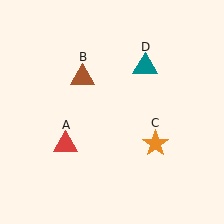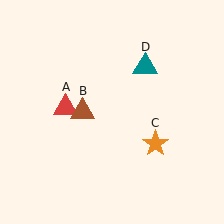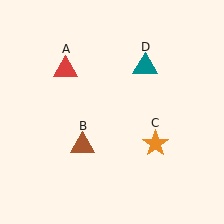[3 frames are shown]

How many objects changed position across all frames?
2 objects changed position: red triangle (object A), brown triangle (object B).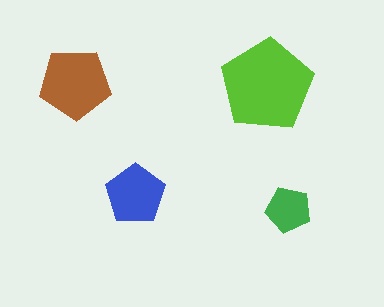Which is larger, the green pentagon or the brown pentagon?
The brown one.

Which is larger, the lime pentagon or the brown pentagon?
The lime one.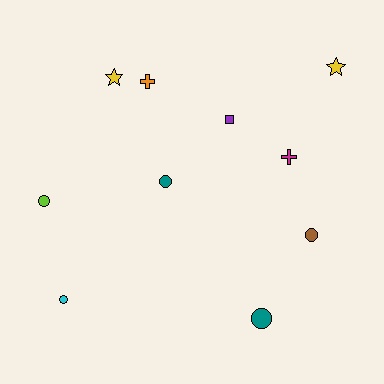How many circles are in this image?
There are 5 circles.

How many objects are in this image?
There are 10 objects.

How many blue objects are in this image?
There are no blue objects.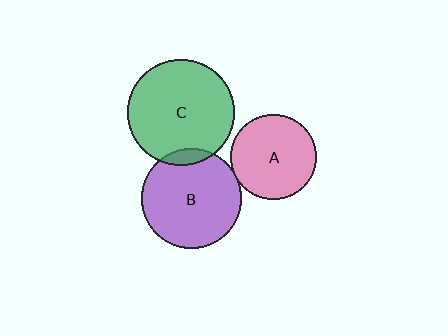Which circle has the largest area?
Circle C (green).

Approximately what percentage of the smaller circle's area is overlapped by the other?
Approximately 5%.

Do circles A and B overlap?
Yes.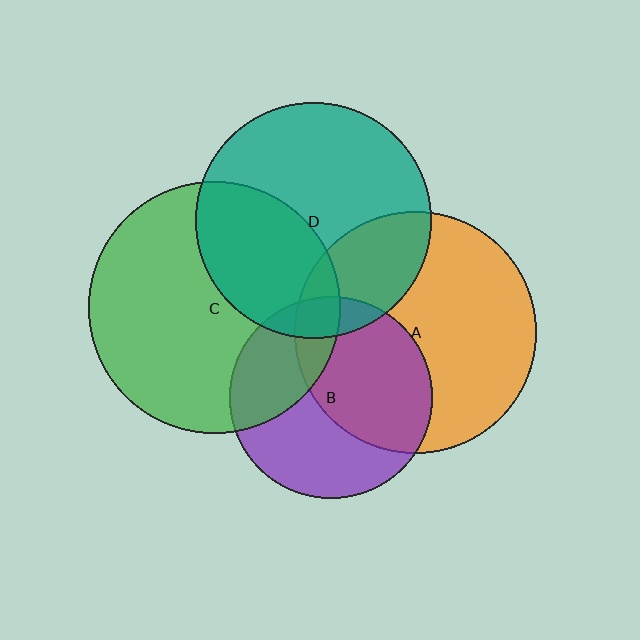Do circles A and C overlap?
Yes.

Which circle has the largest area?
Circle C (green).